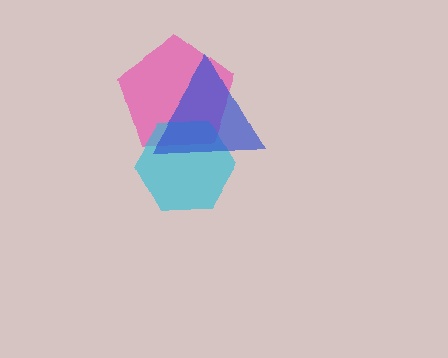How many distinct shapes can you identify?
There are 3 distinct shapes: a pink pentagon, a cyan hexagon, a blue triangle.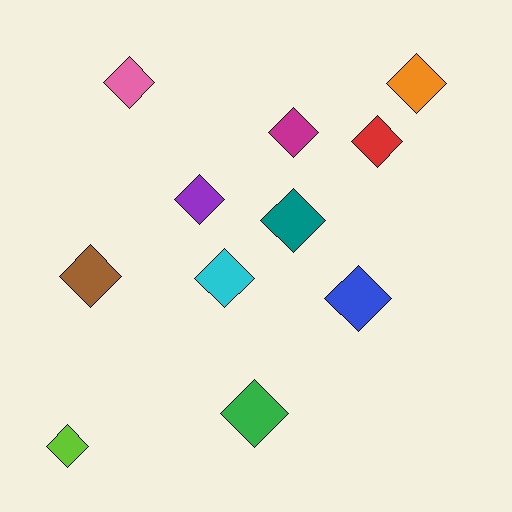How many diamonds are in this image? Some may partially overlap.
There are 11 diamonds.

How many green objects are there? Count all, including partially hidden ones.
There is 1 green object.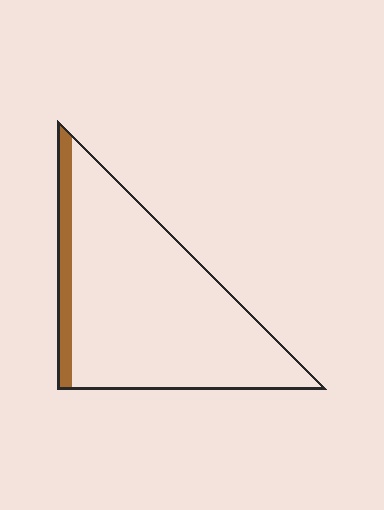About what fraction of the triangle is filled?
About one tenth (1/10).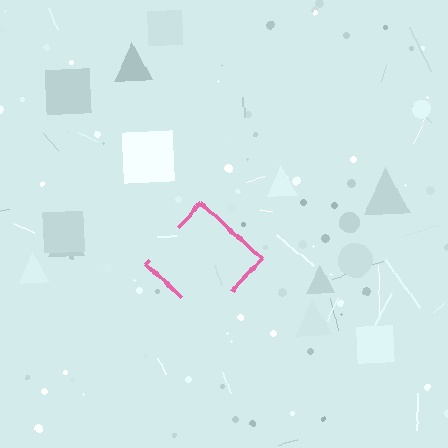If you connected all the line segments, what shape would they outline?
They would outline a diamond.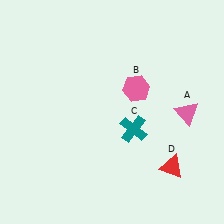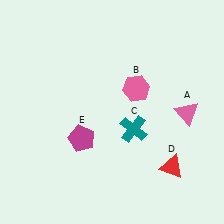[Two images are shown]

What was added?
A magenta pentagon (E) was added in Image 2.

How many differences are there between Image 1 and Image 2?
There is 1 difference between the two images.